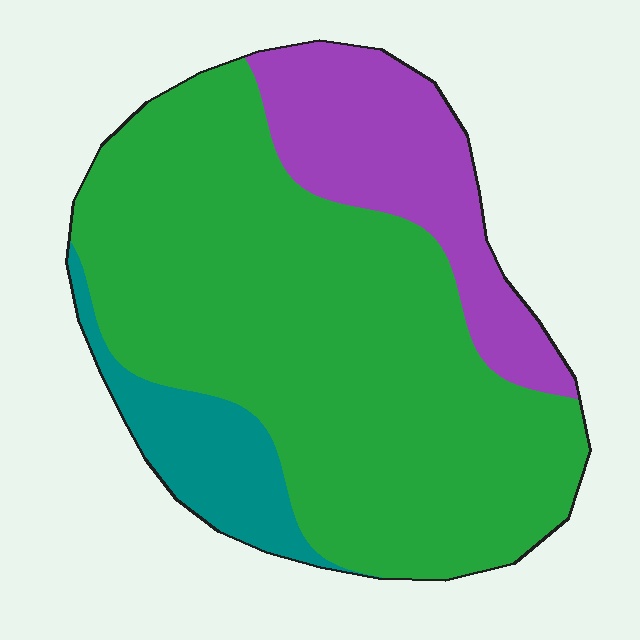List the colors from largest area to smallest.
From largest to smallest: green, purple, teal.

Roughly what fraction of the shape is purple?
Purple covers around 20% of the shape.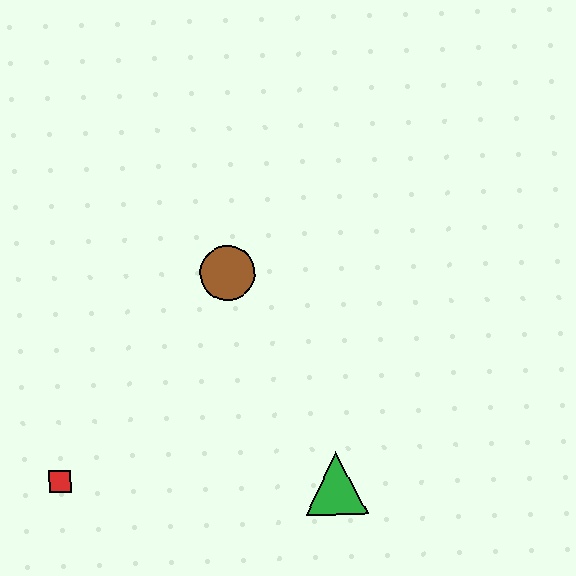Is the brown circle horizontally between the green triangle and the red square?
Yes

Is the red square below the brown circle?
Yes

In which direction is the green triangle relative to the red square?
The green triangle is to the right of the red square.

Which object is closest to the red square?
The brown circle is closest to the red square.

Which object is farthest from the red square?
The green triangle is farthest from the red square.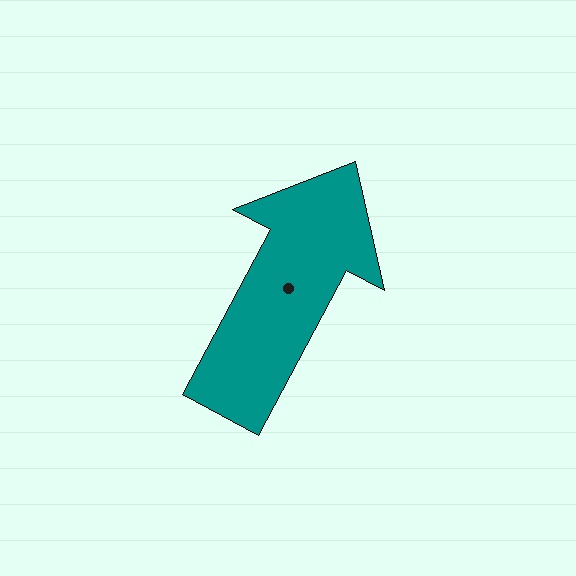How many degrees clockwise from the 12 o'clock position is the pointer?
Approximately 28 degrees.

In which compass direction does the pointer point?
Northeast.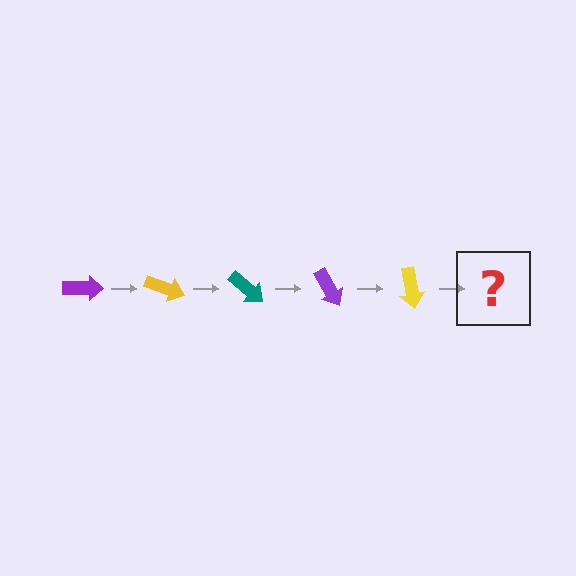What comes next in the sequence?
The next element should be a teal arrow, rotated 100 degrees from the start.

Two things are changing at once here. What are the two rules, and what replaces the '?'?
The two rules are that it rotates 20 degrees each step and the color cycles through purple, yellow, and teal. The '?' should be a teal arrow, rotated 100 degrees from the start.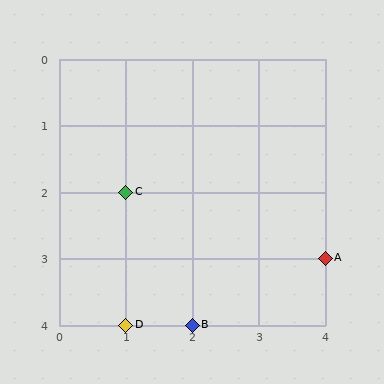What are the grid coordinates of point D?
Point D is at grid coordinates (1, 4).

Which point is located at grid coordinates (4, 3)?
Point A is at (4, 3).